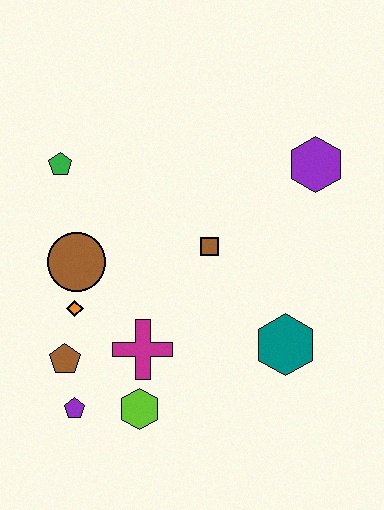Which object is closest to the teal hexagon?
The brown square is closest to the teal hexagon.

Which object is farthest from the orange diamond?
The purple hexagon is farthest from the orange diamond.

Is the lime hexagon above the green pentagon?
No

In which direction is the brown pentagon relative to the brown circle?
The brown pentagon is below the brown circle.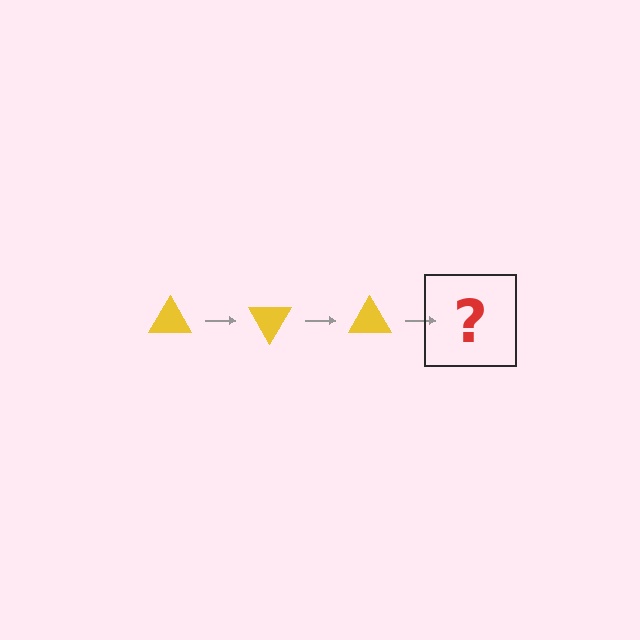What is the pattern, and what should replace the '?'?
The pattern is that the triangle rotates 60 degrees each step. The '?' should be a yellow triangle rotated 180 degrees.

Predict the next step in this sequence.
The next step is a yellow triangle rotated 180 degrees.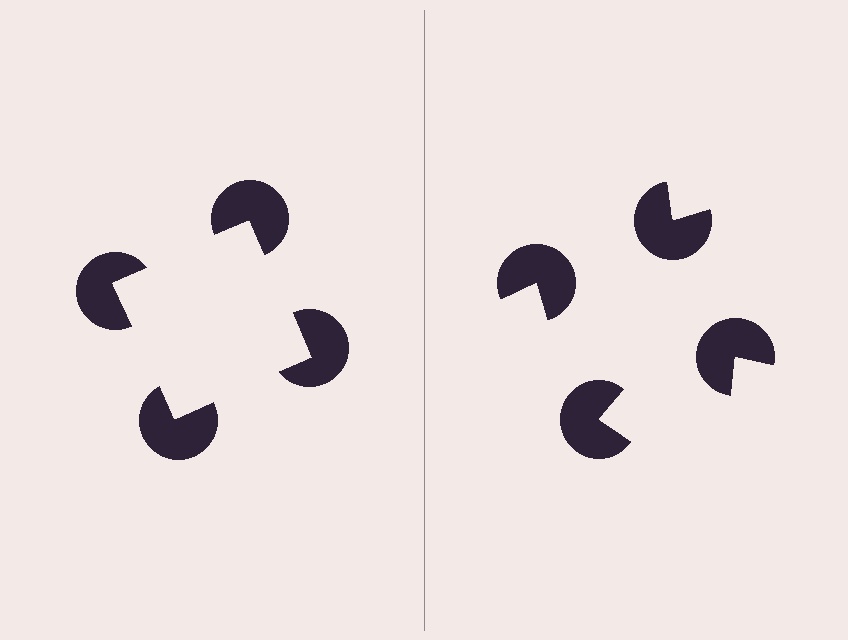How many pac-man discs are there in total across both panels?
8 — 4 on each side.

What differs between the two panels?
The pac-man discs are positioned identically on both sides; only the wedge orientations differ. On the left they align to a square; on the right they are misaligned.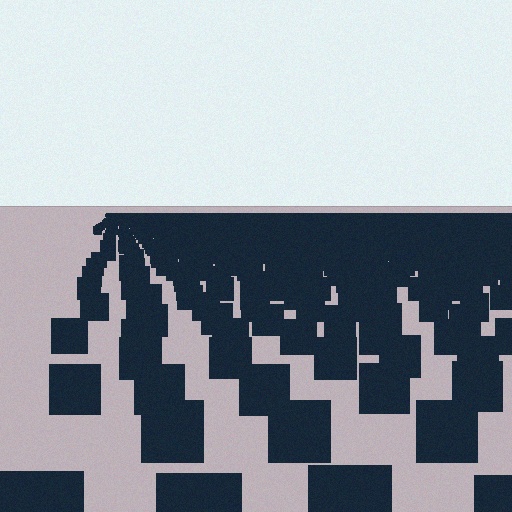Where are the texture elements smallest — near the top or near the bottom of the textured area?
Near the top.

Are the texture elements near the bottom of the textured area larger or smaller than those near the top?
Larger. Near the bottom, elements are closer to the viewer and appear at a bigger on-screen size.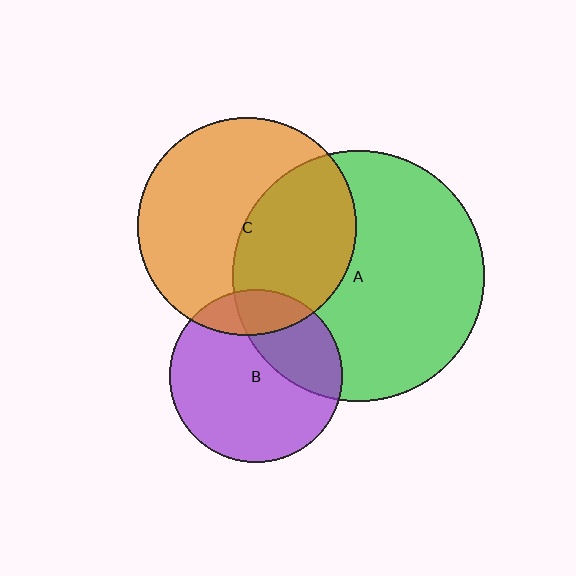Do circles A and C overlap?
Yes.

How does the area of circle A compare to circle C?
Approximately 1.3 times.